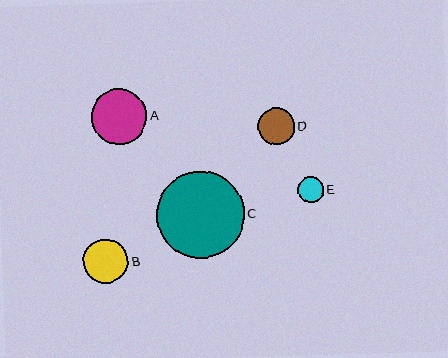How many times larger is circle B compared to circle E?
Circle B is approximately 1.7 times the size of circle E.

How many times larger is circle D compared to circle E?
Circle D is approximately 1.4 times the size of circle E.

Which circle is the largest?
Circle C is the largest with a size of approximately 87 pixels.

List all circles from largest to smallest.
From largest to smallest: C, A, B, D, E.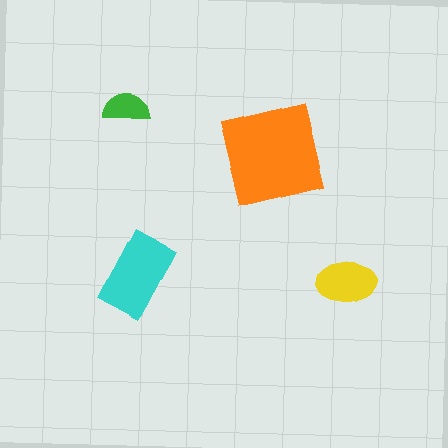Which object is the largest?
The orange square.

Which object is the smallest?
The green semicircle.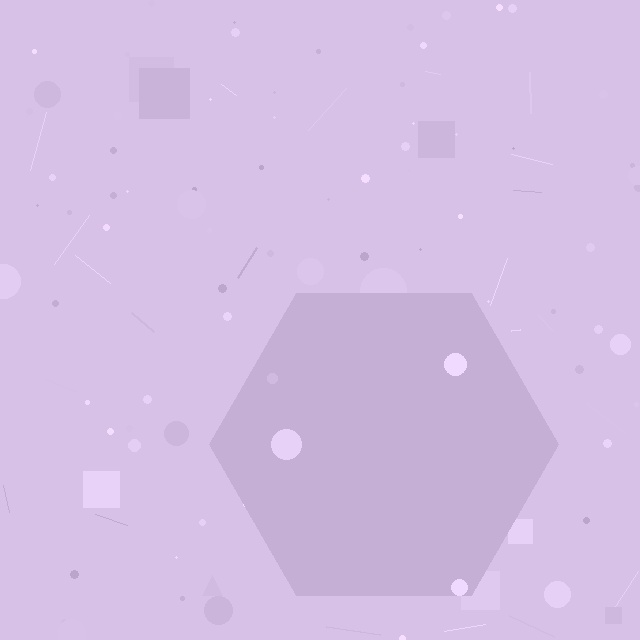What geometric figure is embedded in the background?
A hexagon is embedded in the background.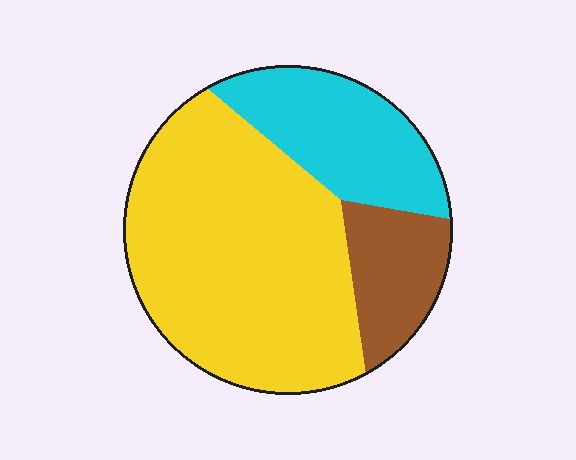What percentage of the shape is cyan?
Cyan takes up between a sixth and a third of the shape.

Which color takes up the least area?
Brown, at roughly 15%.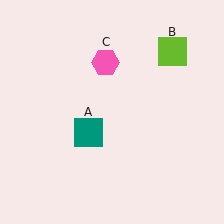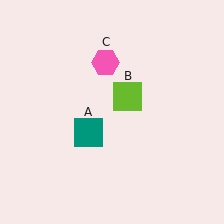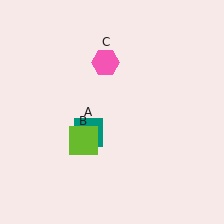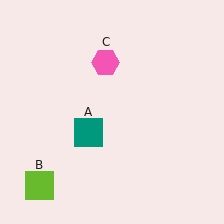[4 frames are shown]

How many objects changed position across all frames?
1 object changed position: lime square (object B).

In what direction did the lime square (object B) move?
The lime square (object B) moved down and to the left.